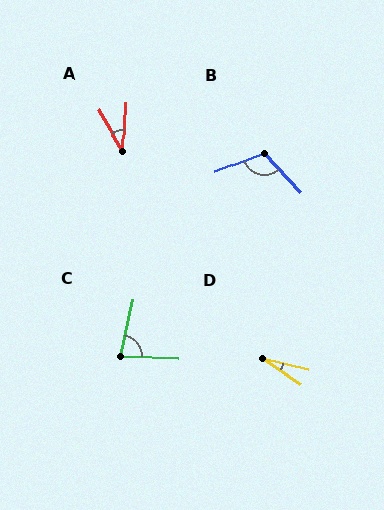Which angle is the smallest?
D, at approximately 20 degrees.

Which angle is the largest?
B, at approximately 111 degrees.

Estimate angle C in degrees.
Approximately 79 degrees.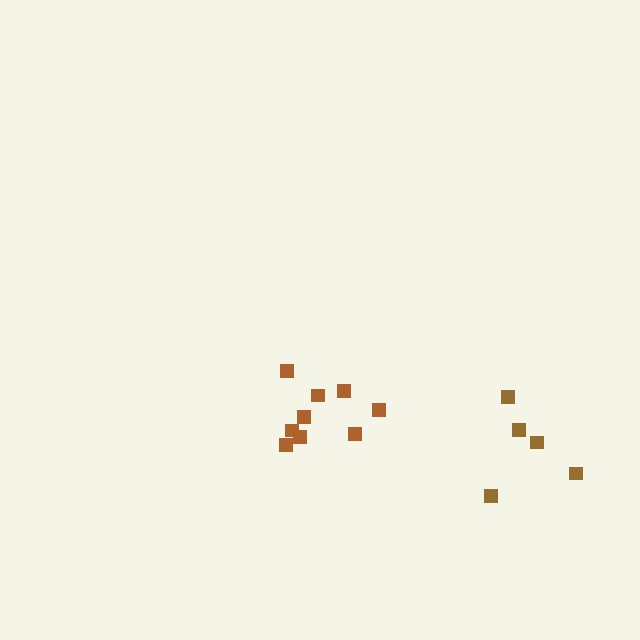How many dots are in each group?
Group 1: 5 dots, Group 2: 9 dots (14 total).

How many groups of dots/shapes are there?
There are 2 groups.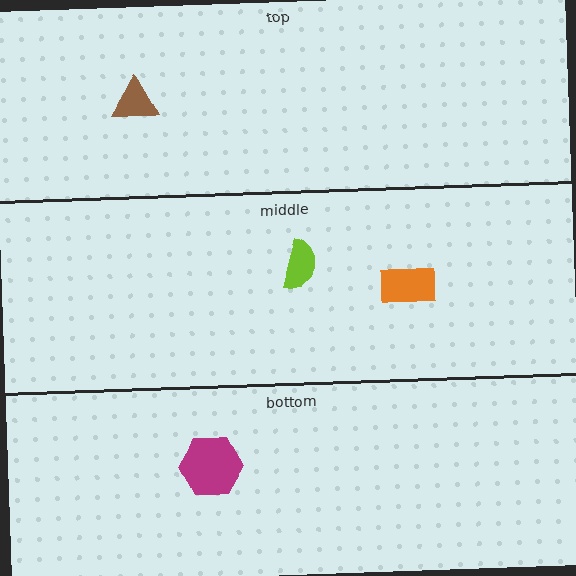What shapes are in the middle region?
The lime semicircle, the orange rectangle.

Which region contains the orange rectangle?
The middle region.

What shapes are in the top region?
The brown triangle.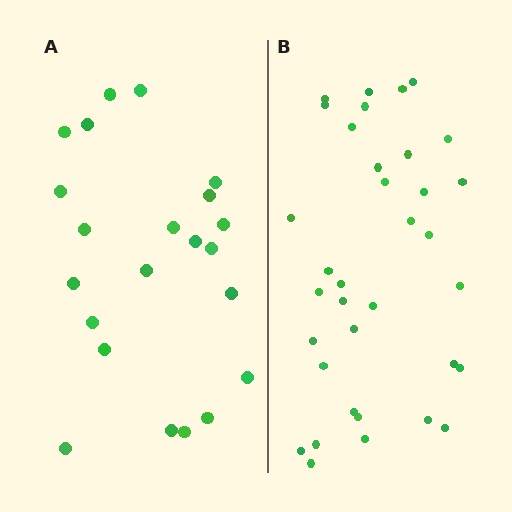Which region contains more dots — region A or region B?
Region B (the right region) has more dots.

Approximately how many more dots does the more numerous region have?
Region B has approximately 15 more dots than region A.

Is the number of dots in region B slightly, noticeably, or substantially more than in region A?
Region B has substantially more. The ratio is roughly 1.6 to 1.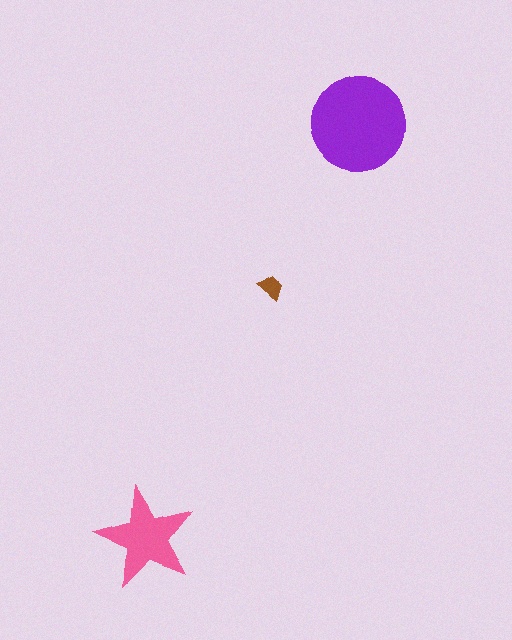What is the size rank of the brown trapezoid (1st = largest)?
3rd.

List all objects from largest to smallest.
The purple circle, the pink star, the brown trapezoid.